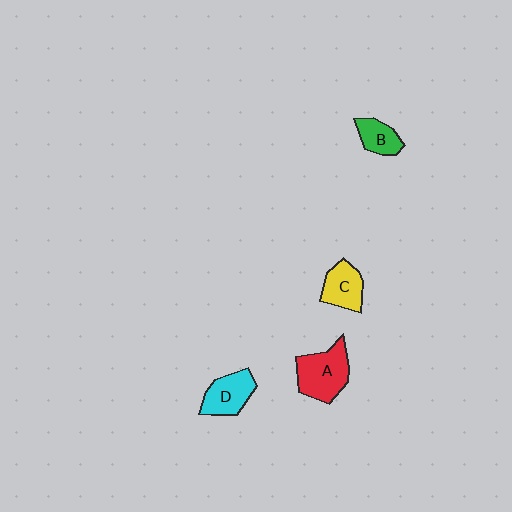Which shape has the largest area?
Shape A (red).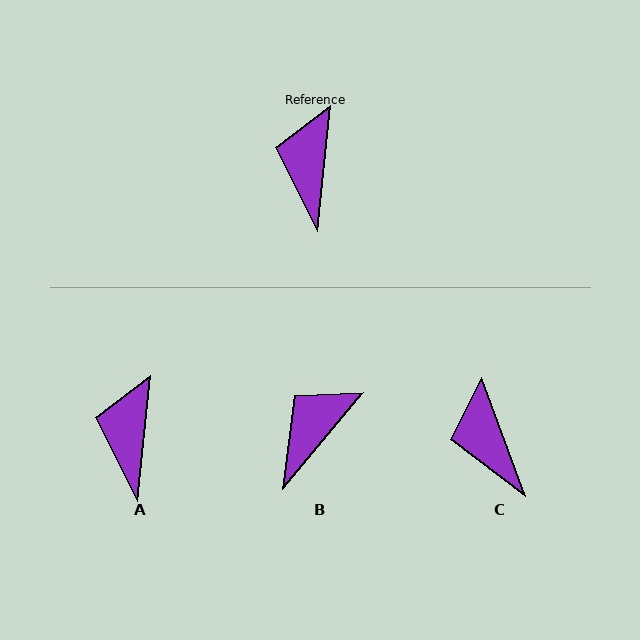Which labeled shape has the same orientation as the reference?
A.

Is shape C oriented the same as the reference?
No, it is off by about 26 degrees.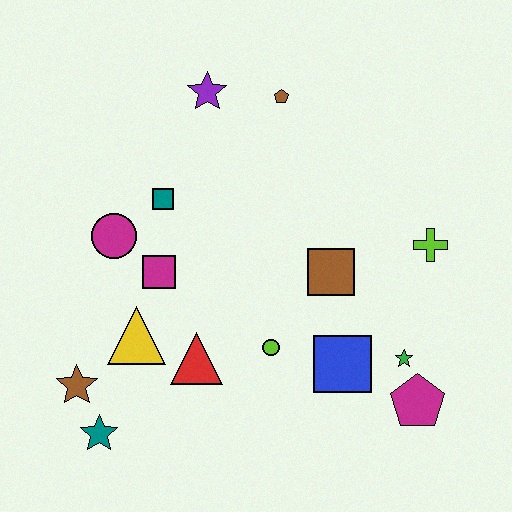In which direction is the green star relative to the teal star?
The green star is to the right of the teal star.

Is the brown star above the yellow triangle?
No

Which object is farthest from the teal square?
The magenta pentagon is farthest from the teal square.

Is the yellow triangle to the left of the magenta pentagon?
Yes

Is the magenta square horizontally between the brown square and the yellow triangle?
Yes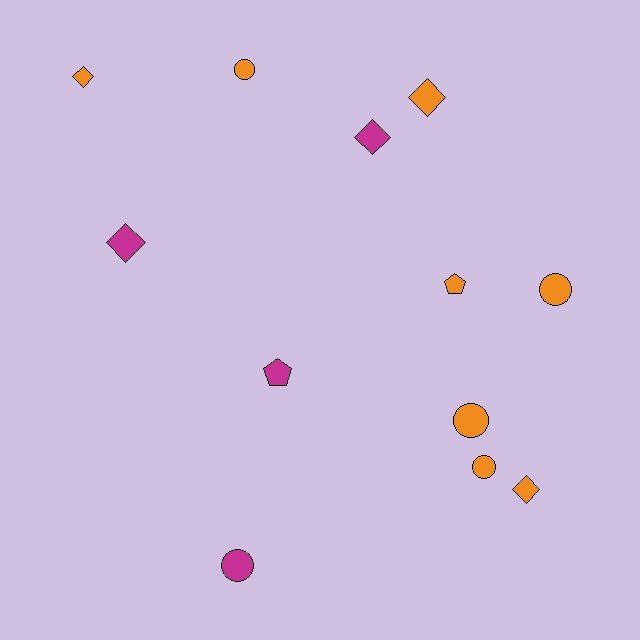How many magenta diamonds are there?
There are 2 magenta diamonds.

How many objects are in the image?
There are 12 objects.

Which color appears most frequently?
Orange, with 8 objects.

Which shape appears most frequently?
Diamond, with 5 objects.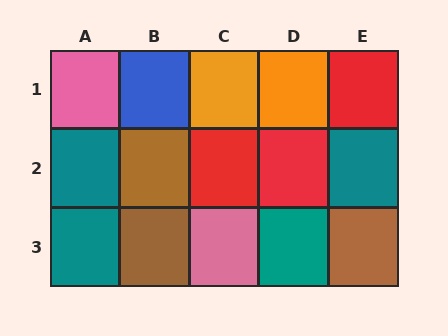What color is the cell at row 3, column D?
Teal.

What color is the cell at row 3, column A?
Teal.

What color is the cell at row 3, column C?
Pink.